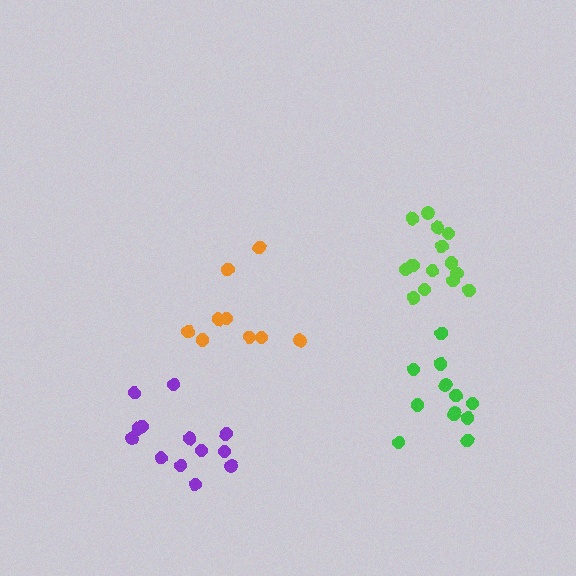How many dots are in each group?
Group 1: 13 dots, Group 2: 9 dots, Group 3: 14 dots, Group 4: 12 dots (48 total).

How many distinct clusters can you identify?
There are 4 distinct clusters.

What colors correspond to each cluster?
The clusters are colored: purple, orange, lime, green.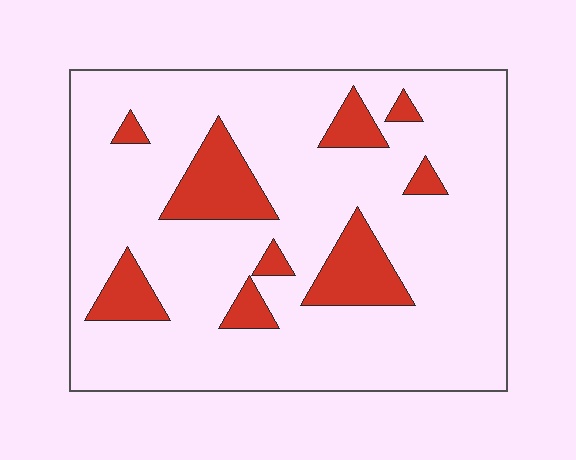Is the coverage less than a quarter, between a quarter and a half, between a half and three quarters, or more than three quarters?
Less than a quarter.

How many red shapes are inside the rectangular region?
9.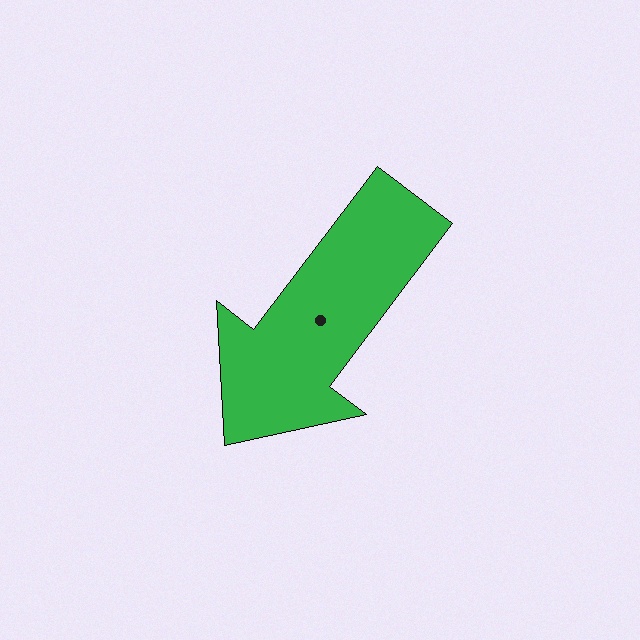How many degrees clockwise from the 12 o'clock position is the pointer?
Approximately 217 degrees.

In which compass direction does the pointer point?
Southwest.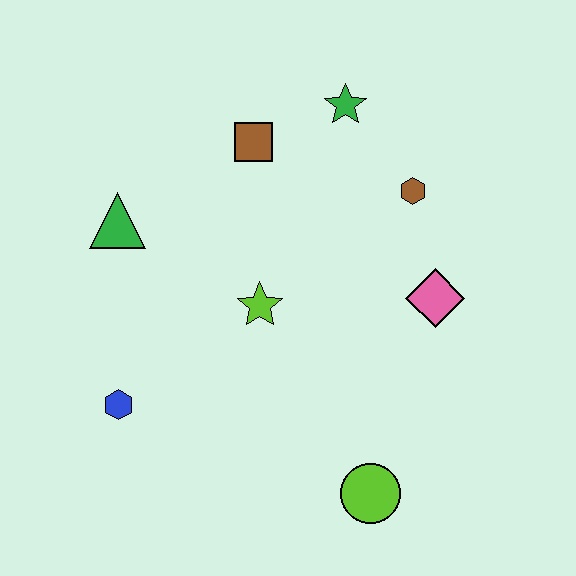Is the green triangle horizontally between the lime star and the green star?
No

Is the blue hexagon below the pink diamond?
Yes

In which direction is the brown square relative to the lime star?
The brown square is above the lime star.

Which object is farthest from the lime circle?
The green star is farthest from the lime circle.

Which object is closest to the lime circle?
The pink diamond is closest to the lime circle.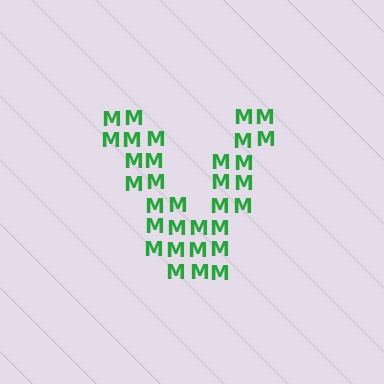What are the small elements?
The small elements are letter M's.